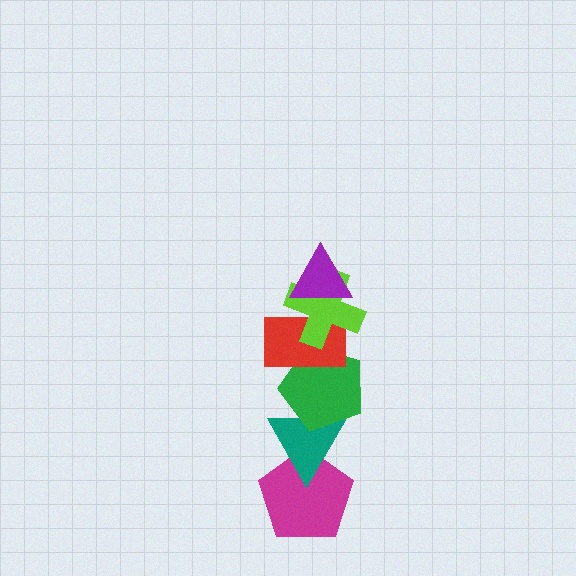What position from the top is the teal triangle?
The teal triangle is 5th from the top.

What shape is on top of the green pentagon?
The red rectangle is on top of the green pentagon.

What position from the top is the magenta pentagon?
The magenta pentagon is 6th from the top.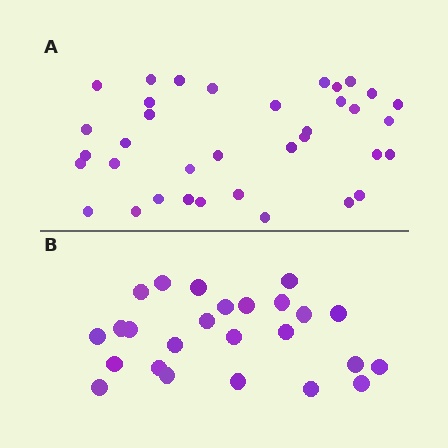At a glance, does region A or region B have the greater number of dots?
Region A (the top region) has more dots.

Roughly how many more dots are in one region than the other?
Region A has roughly 12 or so more dots than region B.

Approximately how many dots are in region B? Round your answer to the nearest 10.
About 20 dots. (The exact count is 25, which rounds to 20.)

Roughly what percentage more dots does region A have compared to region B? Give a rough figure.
About 45% more.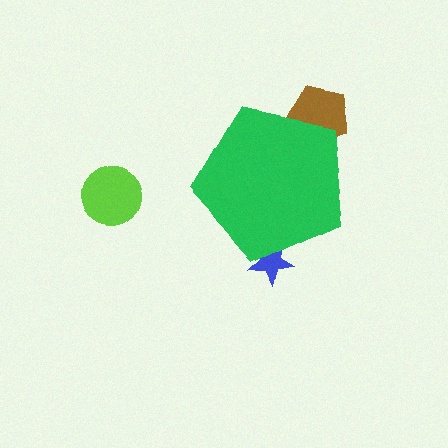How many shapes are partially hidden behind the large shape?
2 shapes are partially hidden.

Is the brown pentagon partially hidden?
Yes, the brown pentagon is partially hidden behind the green pentagon.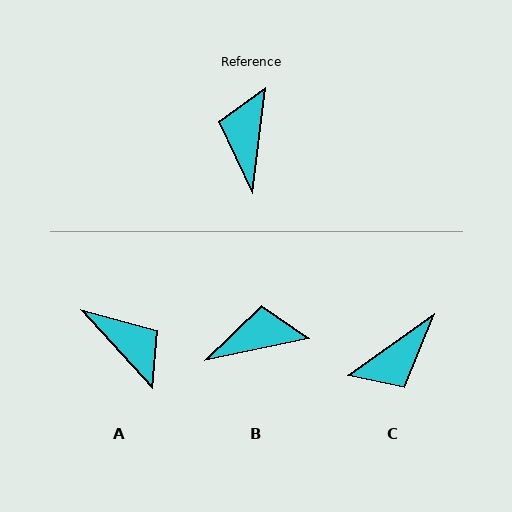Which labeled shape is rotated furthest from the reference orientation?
C, about 132 degrees away.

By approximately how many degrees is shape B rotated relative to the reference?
Approximately 71 degrees clockwise.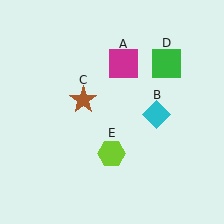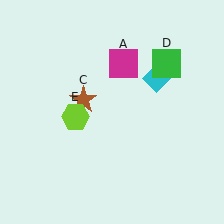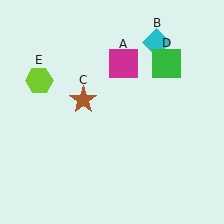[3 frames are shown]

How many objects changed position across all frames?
2 objects changed position: cyan diamond (object B), lime hexagon (object E).